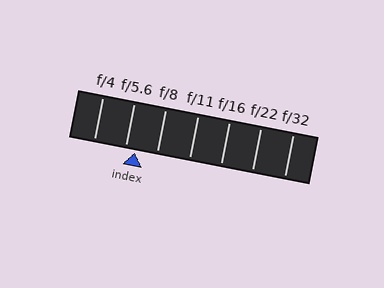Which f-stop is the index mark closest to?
The index mark is closest to f/5.6.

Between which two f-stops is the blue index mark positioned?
The index mark is between f/5.6 and f/8.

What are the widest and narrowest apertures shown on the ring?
The widest aperture shown is f/4 and the narrowest is f/32.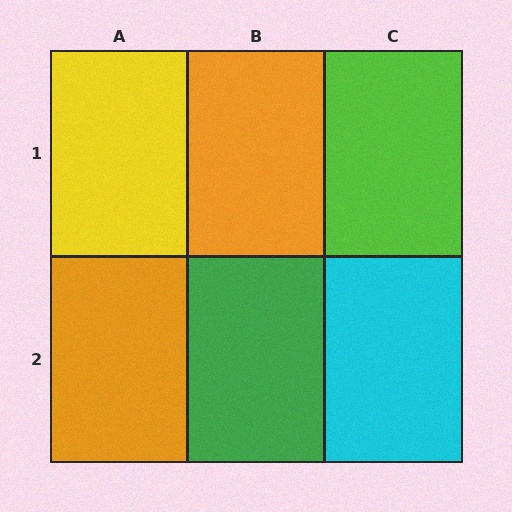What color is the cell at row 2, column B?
Green.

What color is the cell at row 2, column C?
Cyan.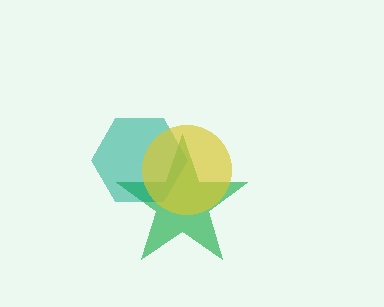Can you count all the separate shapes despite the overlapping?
Yes, there are 3 separate shapes.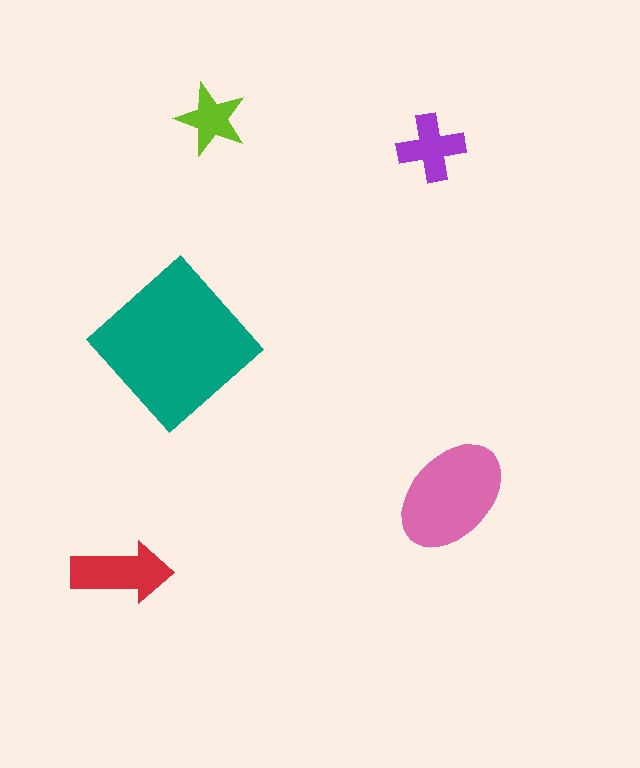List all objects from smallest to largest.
The lime star, the purple cross, the red arrow, the pink ellipse, the teal diamond.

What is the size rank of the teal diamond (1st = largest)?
1st.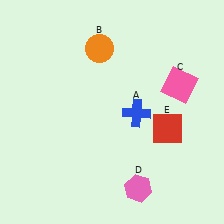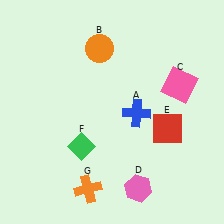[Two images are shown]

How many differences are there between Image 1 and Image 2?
There are 2 differences between the two images.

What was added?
A green diamond (F), an orange cross (G) were added in Image 2.